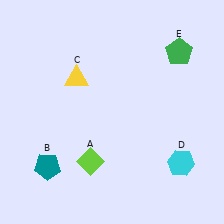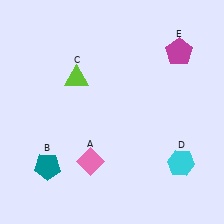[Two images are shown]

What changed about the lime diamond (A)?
In Image 1, A is lime. In Image 2, it changed to pink.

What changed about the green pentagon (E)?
In Image 1, E is green. In Image 2, it changed to magenta.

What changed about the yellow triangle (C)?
In Image 1, C is yellow. In Image 2, it changed to lime.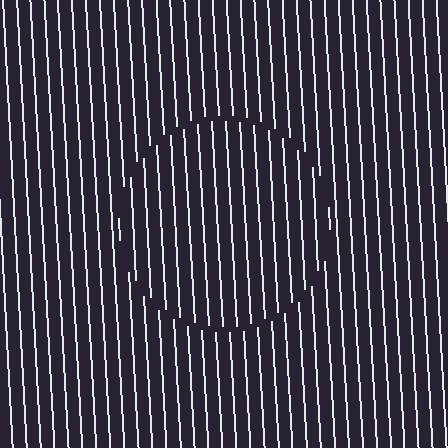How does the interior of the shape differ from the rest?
The interior of the shape contains the same grating, shifted by half a period — the contour is defined by the phase discontinuity where line-ends from the inner and outer gratings abut.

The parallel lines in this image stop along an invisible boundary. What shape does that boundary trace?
An illusory circle. The interior of the shape contains the same grating, shifted by half a period — the contour is defined by the phase discontinuity where line-ends from the inner and outer gratings abut.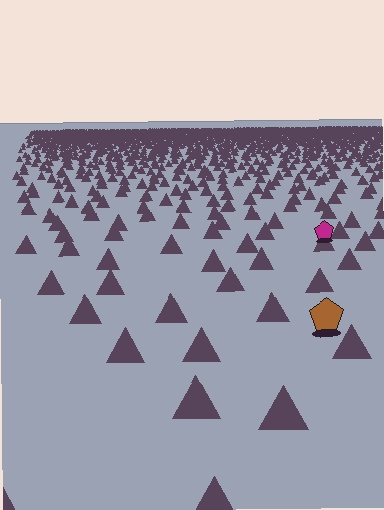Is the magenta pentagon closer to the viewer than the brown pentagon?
No. The brown pentagon is closer — you can tell from the texture gradient: the ground texture is coarser near it.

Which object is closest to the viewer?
The brown pentagon is closest. The texture marks near it are larger and more spread out.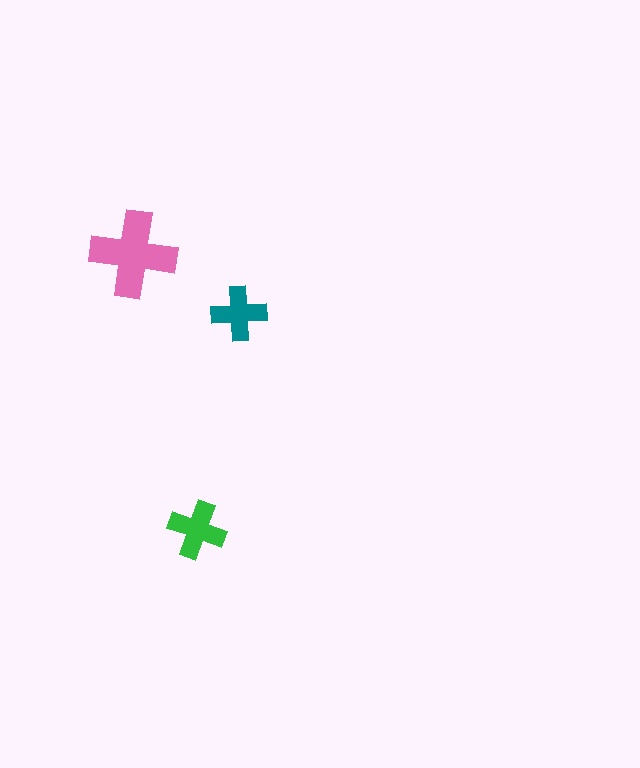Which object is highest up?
The pink cross is topmost.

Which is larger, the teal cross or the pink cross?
The pink one.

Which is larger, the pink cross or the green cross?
The pink one.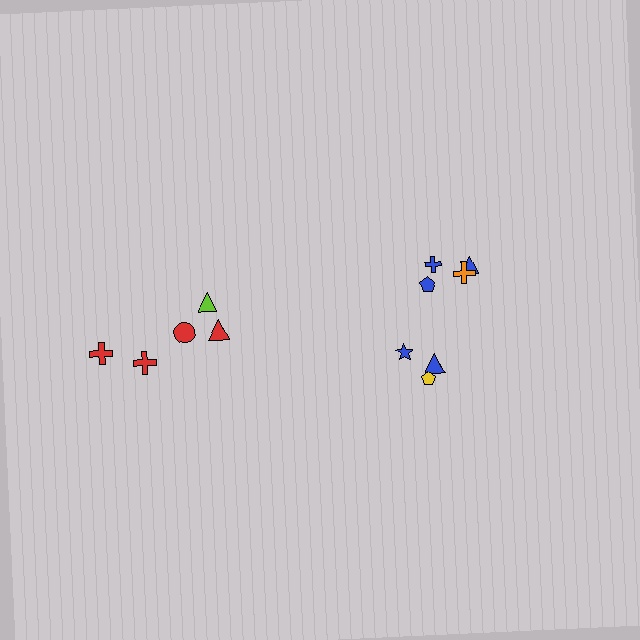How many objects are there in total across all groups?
There are 12 objects.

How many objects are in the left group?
There are 5 objects.